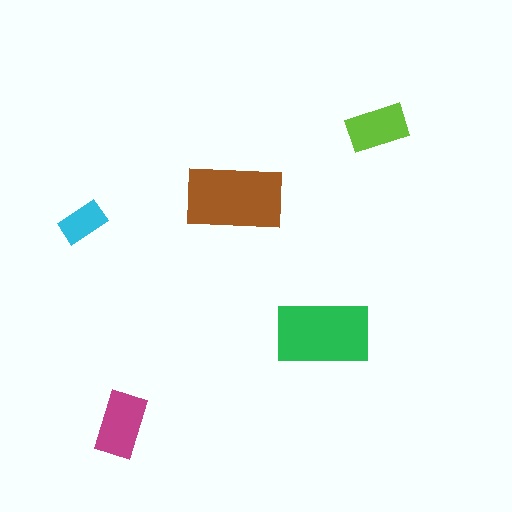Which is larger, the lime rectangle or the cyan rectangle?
The lime one.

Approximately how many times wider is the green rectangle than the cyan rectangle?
About 2 times wider.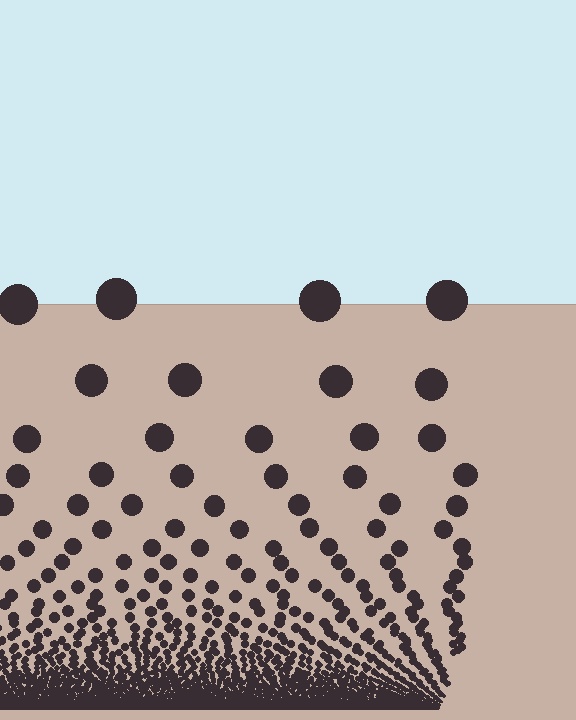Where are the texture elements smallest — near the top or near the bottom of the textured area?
Near the bottom.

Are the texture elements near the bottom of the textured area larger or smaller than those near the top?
Smaller. The gradient is inverted — elements near the bottom are smaller and denser.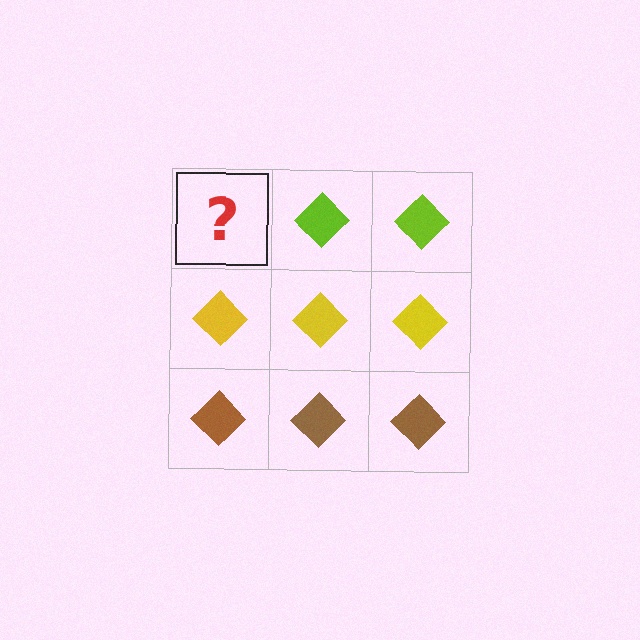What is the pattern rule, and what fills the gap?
The rule is that each row has a consistent color. The gap should be filled with a lime diamond.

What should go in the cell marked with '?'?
The missing cell should contain a lime diamond.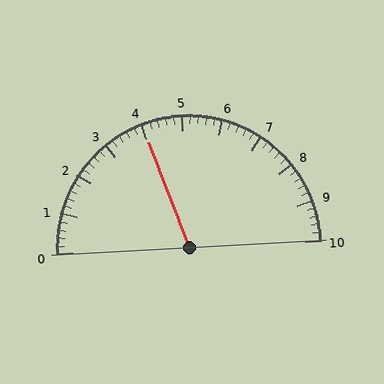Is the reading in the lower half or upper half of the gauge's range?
The reading is in the lower half of the range (0 to 10).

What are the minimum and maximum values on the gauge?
The gauge ranges from 0 to 10.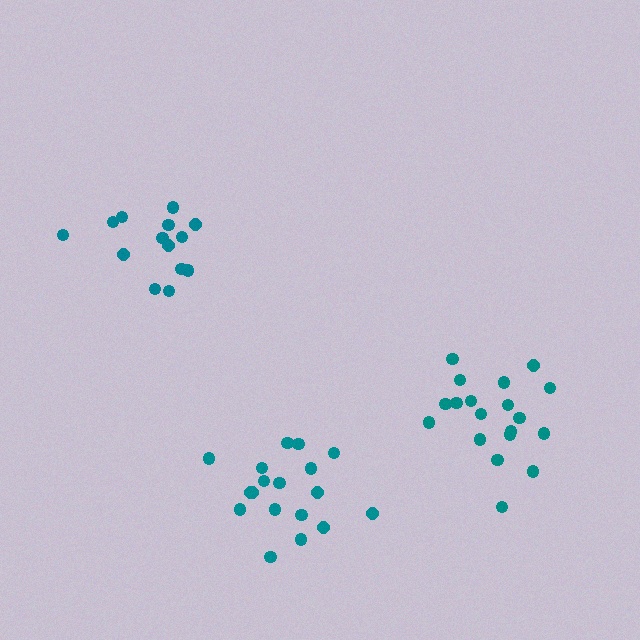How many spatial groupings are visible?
There are 3 spatial groupings.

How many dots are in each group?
Group 1: 18 dots, Group 2: 19 dots, Group 3: 14 dots (51 total).